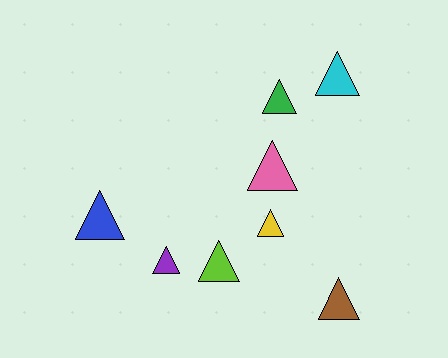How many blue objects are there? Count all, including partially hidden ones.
There is 1 blue object.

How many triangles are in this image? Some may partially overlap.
There are 8 triangles.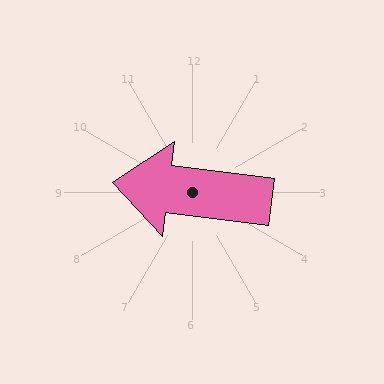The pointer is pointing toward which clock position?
Roughly 9 o'clock.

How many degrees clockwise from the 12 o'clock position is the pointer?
Approximately 277 degrees.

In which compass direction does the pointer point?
West.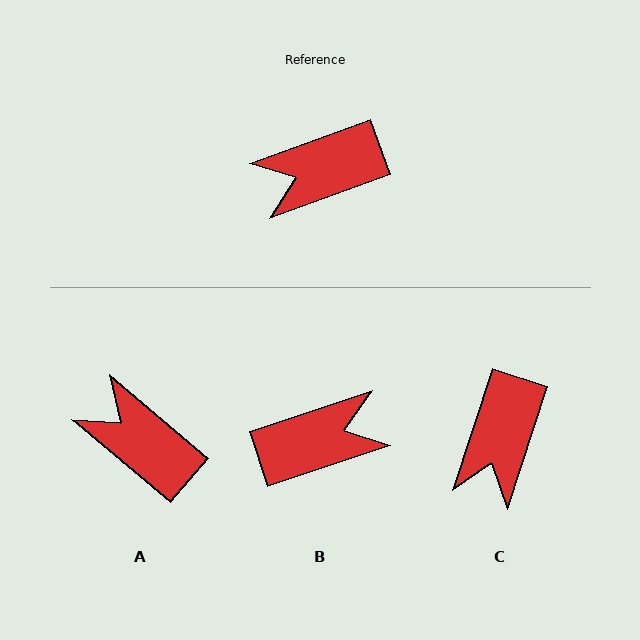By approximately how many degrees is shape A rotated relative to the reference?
Approximately 60 degrees clockwise.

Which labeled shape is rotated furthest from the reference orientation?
B, about 179 degrees away.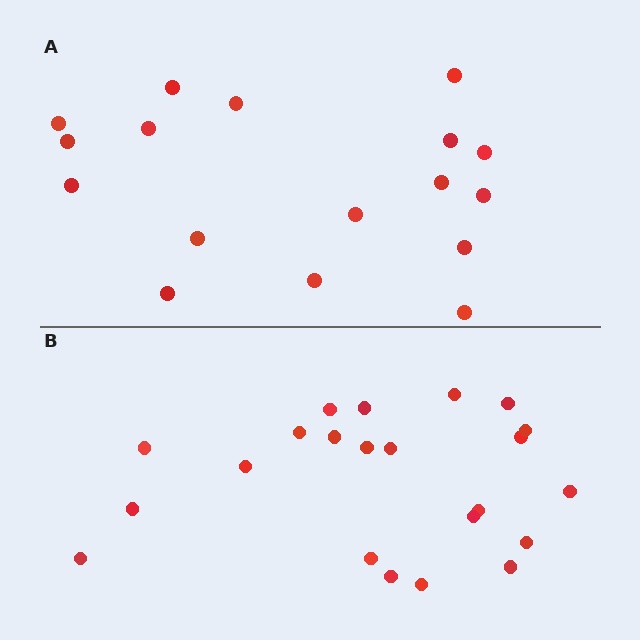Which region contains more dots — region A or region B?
Region B (the bottom region) has more dots.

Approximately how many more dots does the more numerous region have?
Region B has about 5 more dots than region A.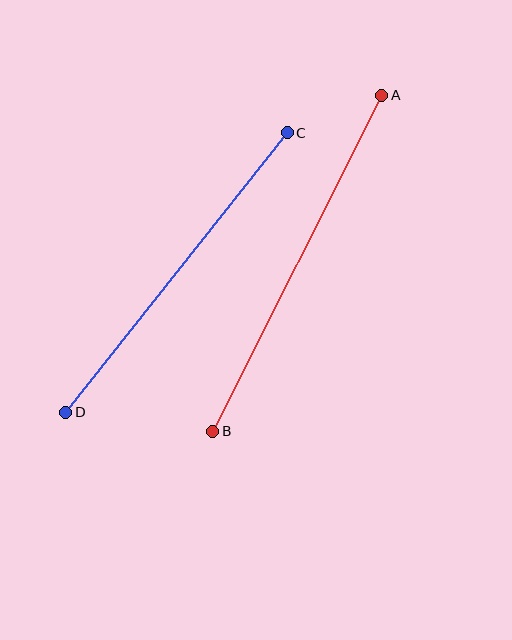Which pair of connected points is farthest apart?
Points A and B are farthest apart.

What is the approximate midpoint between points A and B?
The midpoint is at approximately (297, 263) pixels.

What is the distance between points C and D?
The distance is approximately 357 pixels.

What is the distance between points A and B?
The distance is approximately 376 pixels.